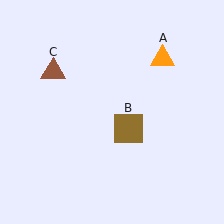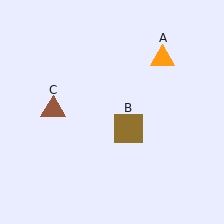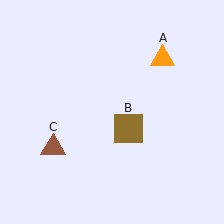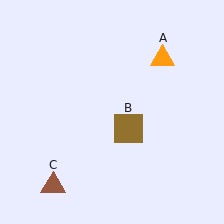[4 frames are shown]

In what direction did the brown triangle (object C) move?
The brown triangle (object C) moved down.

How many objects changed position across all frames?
1 object changed position: brown triangle (object C).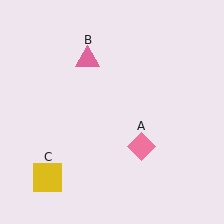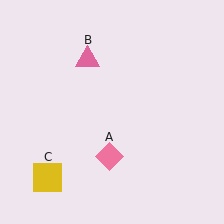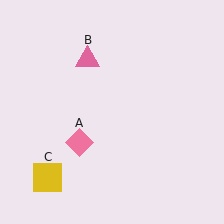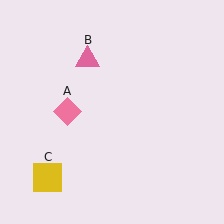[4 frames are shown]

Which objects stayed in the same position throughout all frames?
Pink triangle (object B) and yellow square (object C) remained stationary.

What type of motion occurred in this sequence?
The pink diamond (object A) rotated clockwise around the center of the scene.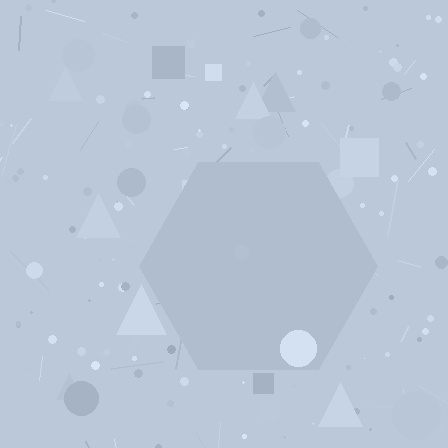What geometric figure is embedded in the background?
A hexagon is embedded in the background.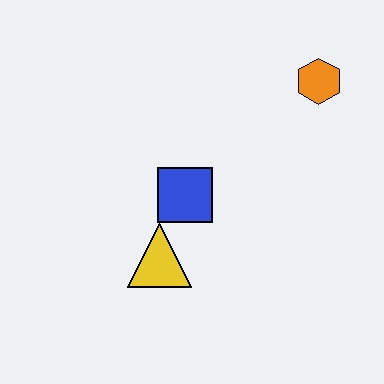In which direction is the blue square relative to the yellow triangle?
The blue square is above the yellow triangle.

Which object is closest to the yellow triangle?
The blue square is closest to the yellow triangle.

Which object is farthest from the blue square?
The orange hexagon is farthest from the blue square.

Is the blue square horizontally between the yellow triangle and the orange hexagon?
Yes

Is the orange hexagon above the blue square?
Yes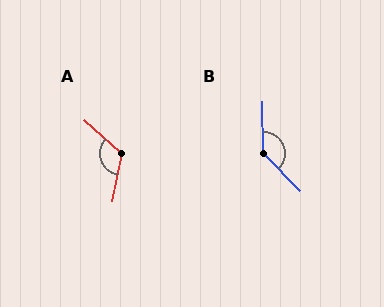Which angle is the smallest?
A, at approximately 122 degrees.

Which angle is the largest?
B, at approximately 135 degrees.